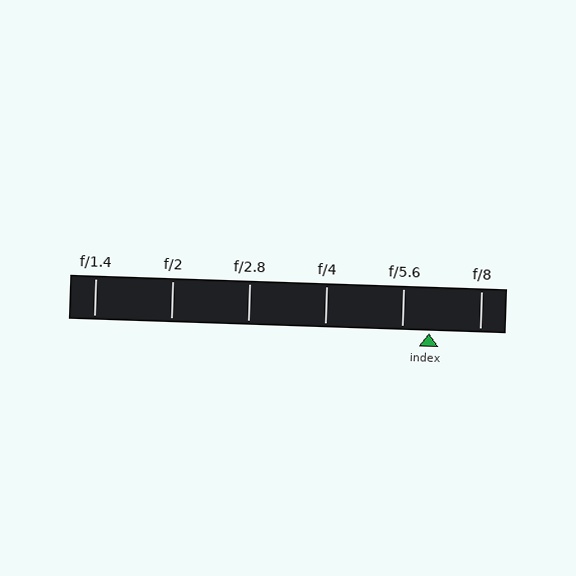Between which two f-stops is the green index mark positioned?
The index mark is between f/5.6 and f/8.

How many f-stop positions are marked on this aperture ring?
There are 6 f-stop positions marked.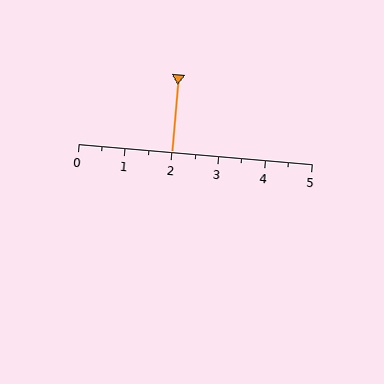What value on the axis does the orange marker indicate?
The marker indicates approximately 2.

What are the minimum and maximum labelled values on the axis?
The axis runs from 0 to 5.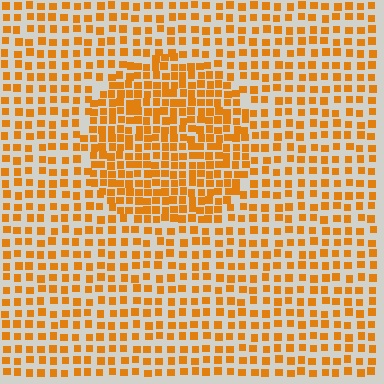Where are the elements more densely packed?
The elements are more densely packed inside the circle boundary.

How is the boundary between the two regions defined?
The boundary is defined by a change in element density (approximately 1.8x ratio). All elements are the same color, size, and shape.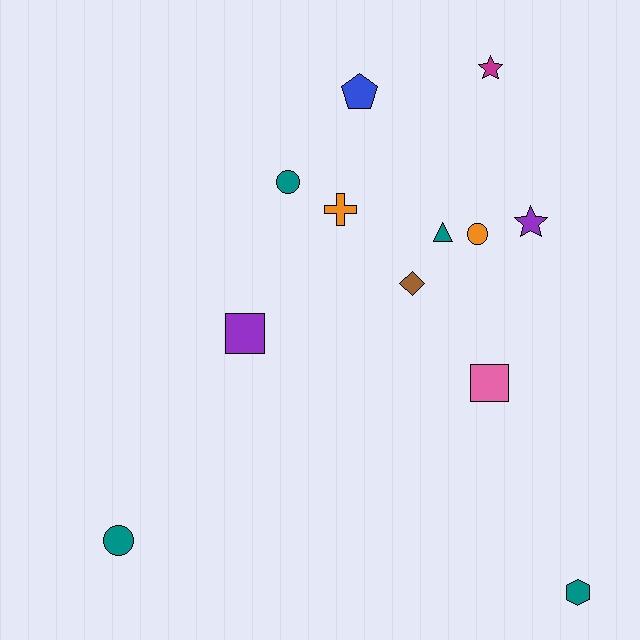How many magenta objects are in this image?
There is 1 magenta object.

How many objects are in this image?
There are 12 objects.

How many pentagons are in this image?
There is 1 pentagon.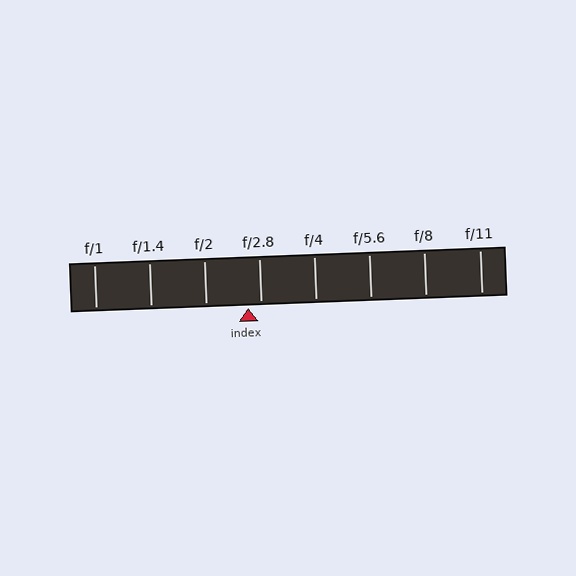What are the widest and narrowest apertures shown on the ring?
The widest aperture shown is f/1 and the narrowest is f/11.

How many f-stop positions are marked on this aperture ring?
There are 8 f-stop positions marked.